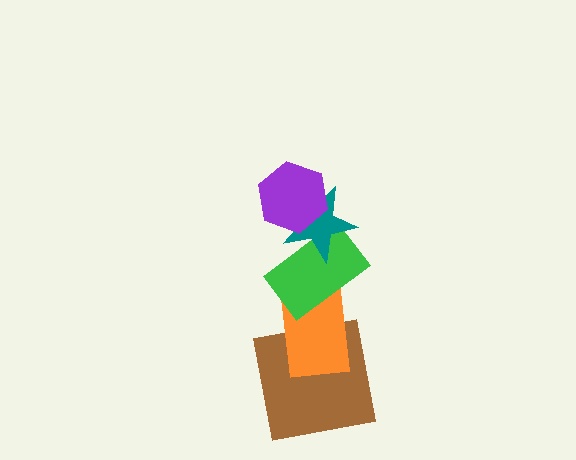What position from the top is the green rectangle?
The green rectangle is 3rd from the top.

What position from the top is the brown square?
The brown square is 5th from the top.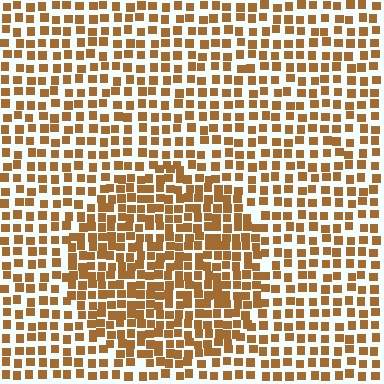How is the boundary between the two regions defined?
The boundary is defined by a change in element density (approximately 1.6x ratio). All elements are the same color, size, and shape.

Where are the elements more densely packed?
The elements are more densely packed inside the circle boundary.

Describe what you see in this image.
The image contains small brown elements arranged at two different densities. A circle-shaped region is visible where the elements are more densely packed than the surrounding area.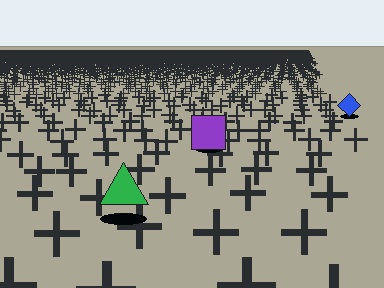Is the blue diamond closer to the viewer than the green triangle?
No. The green triangle is closer — you can tell from the texture gradient: the ground texture is coarser near it.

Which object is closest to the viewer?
The green triangle is closest. The texture marks near it are larger and more spread out.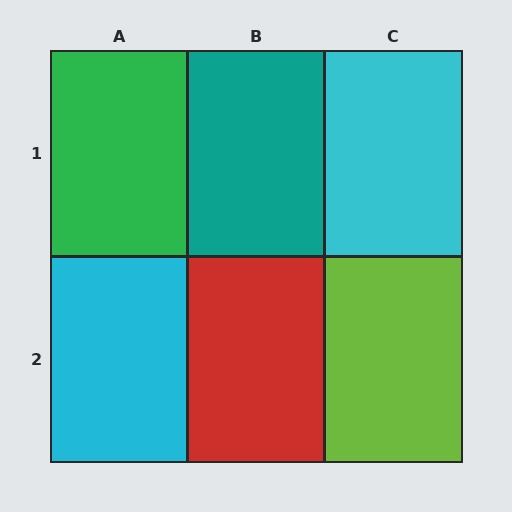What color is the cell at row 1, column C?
Cyan.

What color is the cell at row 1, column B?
Teal.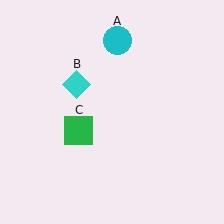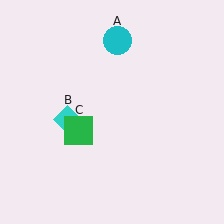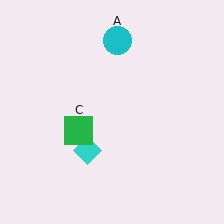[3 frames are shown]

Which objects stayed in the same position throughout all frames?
Cyan circle (object A) and green square (object C) remained stationary.